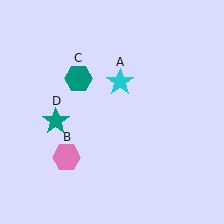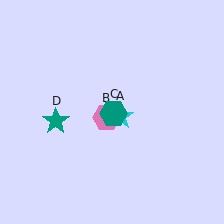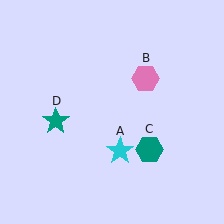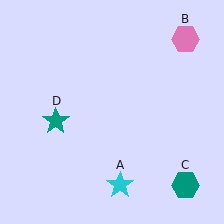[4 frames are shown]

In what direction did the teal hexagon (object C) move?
The teal hexagon (object C) moved down and to the right.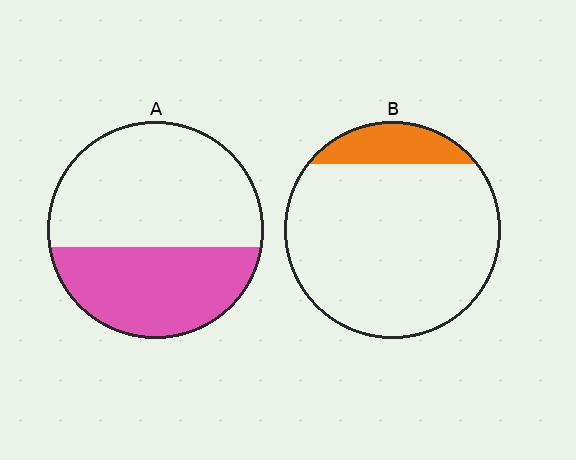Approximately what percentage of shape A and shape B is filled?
A is approximately 40% and B is approximately 15%.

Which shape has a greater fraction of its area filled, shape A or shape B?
Shape A.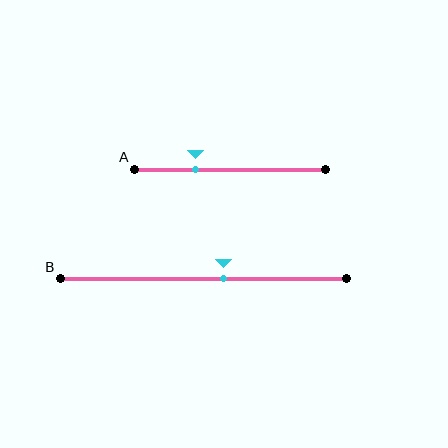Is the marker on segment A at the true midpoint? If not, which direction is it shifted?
No, the marker on segment A is shifted to the left by about 18% of the segment length.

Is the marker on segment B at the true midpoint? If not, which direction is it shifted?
No, the marker on segment B is shifted to the right by about 7% of the segment length.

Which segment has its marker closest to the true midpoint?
Segment B has its marker closest to the true midpoint.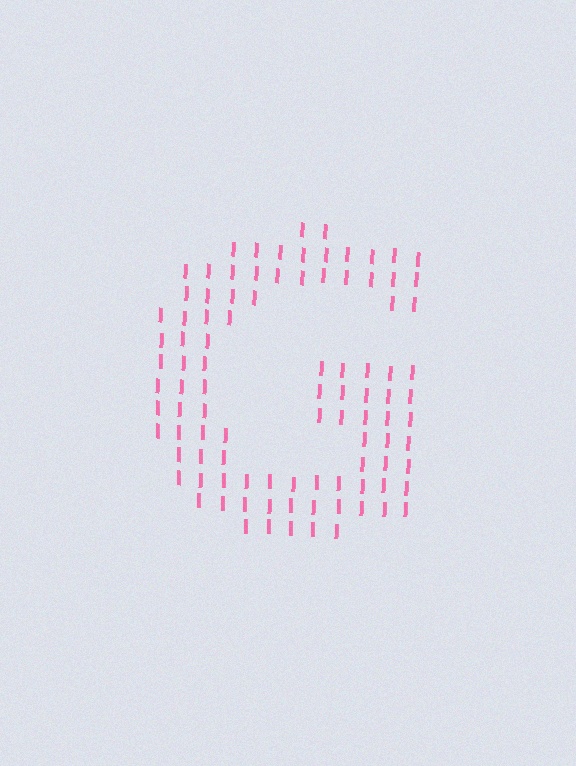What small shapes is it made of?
It is made of small letter I's.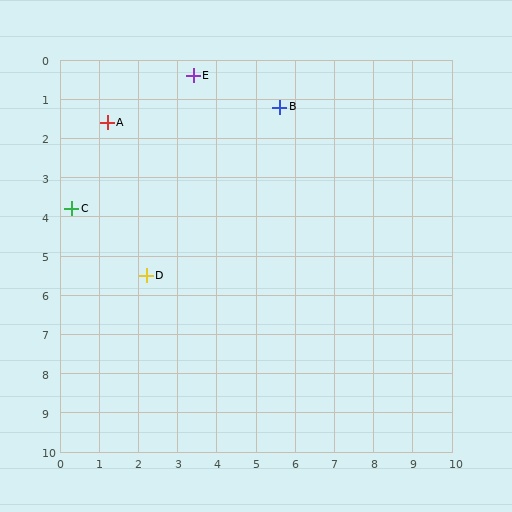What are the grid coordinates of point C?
Point C is at approximately (0.3, 3.8).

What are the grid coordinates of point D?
Point D is at approximately (2.2, 5.5).